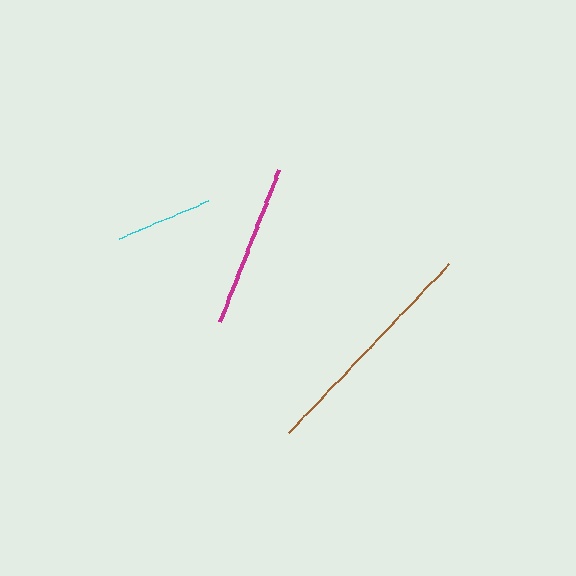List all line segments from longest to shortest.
From longest to shortest: brown, magenta, cyan.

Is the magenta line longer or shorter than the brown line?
The brown line is longer than the magenta line.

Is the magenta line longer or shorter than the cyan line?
The magenta line is longer than the cyan line.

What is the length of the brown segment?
The brown segment is approximately 233 pixels long.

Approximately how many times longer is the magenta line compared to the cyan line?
The magenta line is approximately 1.7 times the length of the cyan line.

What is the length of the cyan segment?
The cyan segment is approximately 97 pixels long.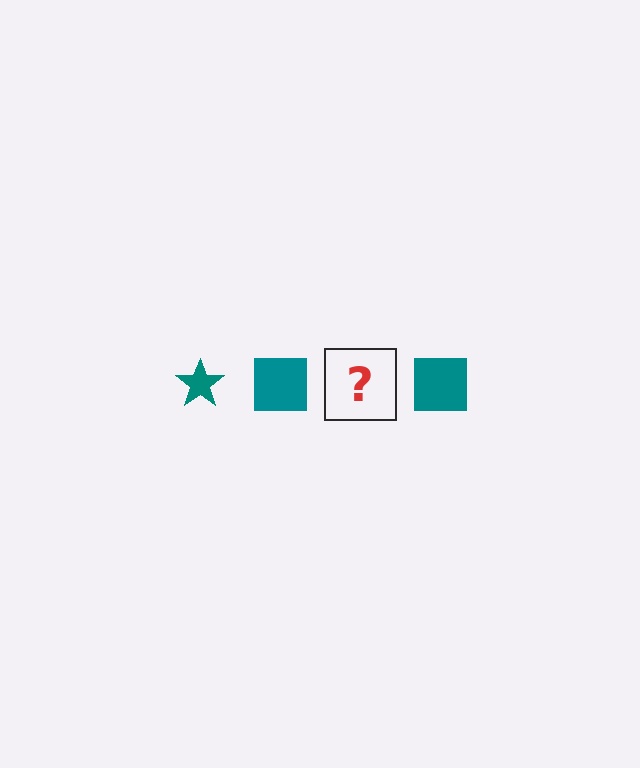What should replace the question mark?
The question mark should be replaced with a teal star.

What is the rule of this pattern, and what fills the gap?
The rule is that the pattern cycles through star, square shapes in teal. The gap should be filled with a teal star.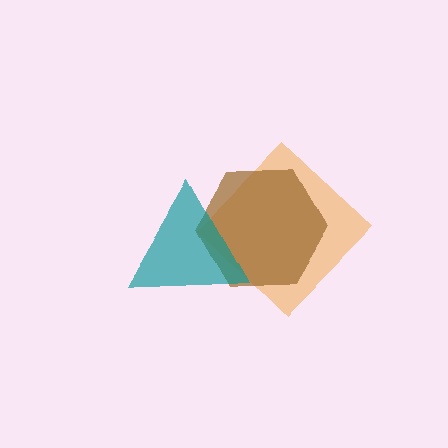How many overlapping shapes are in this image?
There are 3 overlapping shapes in the image.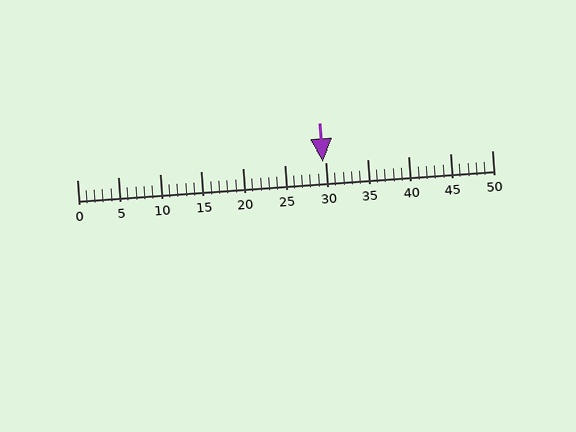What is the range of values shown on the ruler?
The ruler shows values from 0 to 50.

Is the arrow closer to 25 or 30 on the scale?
The arrow is closer to 30.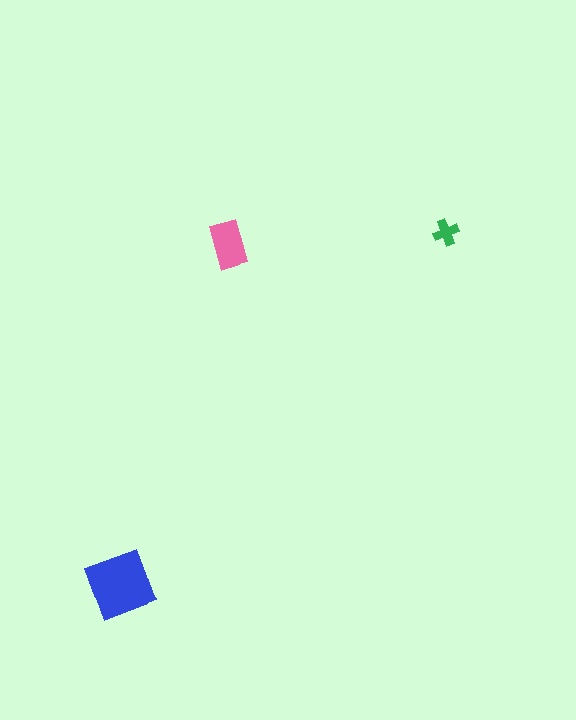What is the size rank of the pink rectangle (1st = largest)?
2nd.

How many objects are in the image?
There are 3 objects in the image.